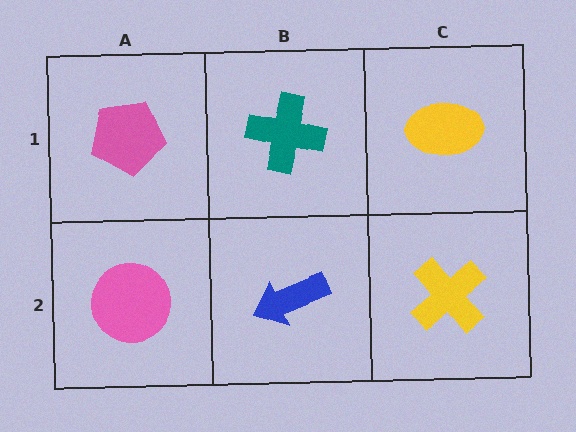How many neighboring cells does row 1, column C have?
2.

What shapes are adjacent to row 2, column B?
A teal cross (row 1, column B), a pink circle (row 2, column A), a yellow cross (row 2, column C).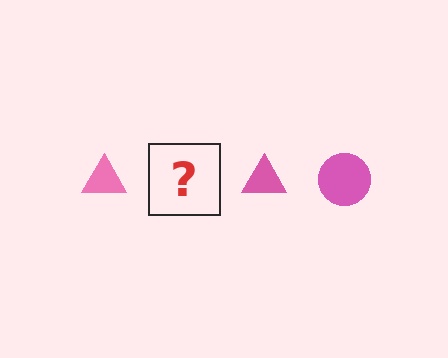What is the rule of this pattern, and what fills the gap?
The rule is that the pattern cycles through triangle, circle shapes in pink. The gap should be filled with a pink circle.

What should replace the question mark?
The question mark should be replaced with a pink circle.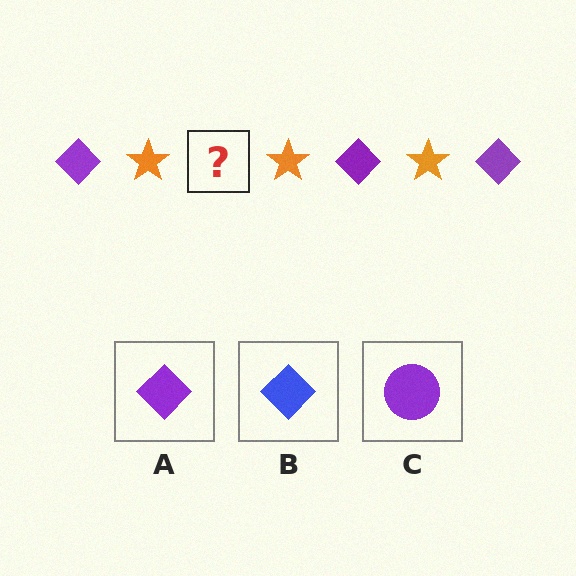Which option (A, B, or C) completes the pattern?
A.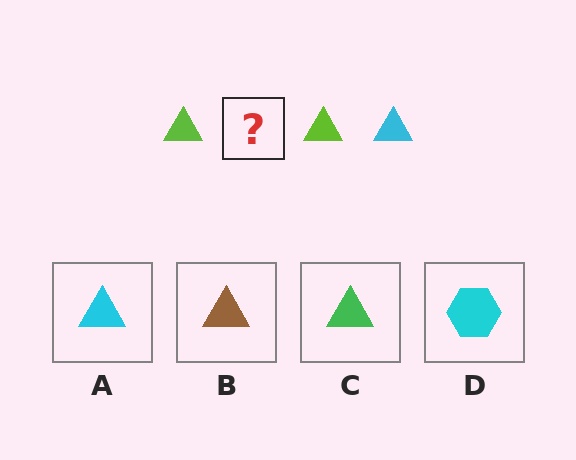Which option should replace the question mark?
Option A.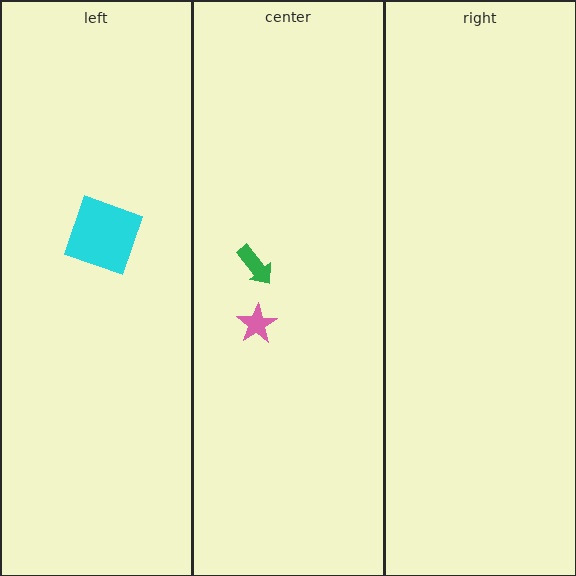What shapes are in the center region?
The green arrow, the pink star.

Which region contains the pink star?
The center region.